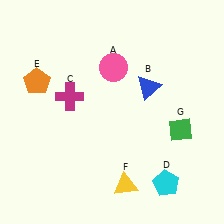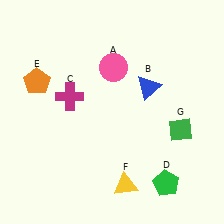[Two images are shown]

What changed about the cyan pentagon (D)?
In Image 1, D is cyan. In Image 2, it changed to green.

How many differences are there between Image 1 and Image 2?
There is 1 difference between the two images.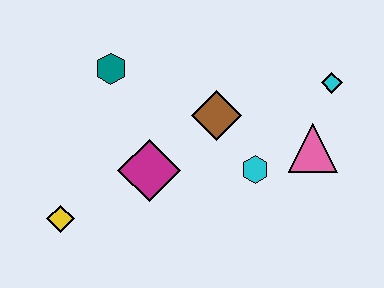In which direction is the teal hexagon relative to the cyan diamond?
The teal hexagon is to the left of the cyan diamond.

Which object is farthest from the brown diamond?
The yellow diamond is farthest from the brown diamond.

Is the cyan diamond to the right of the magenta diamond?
Yes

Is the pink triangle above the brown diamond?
No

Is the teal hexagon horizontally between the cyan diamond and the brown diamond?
No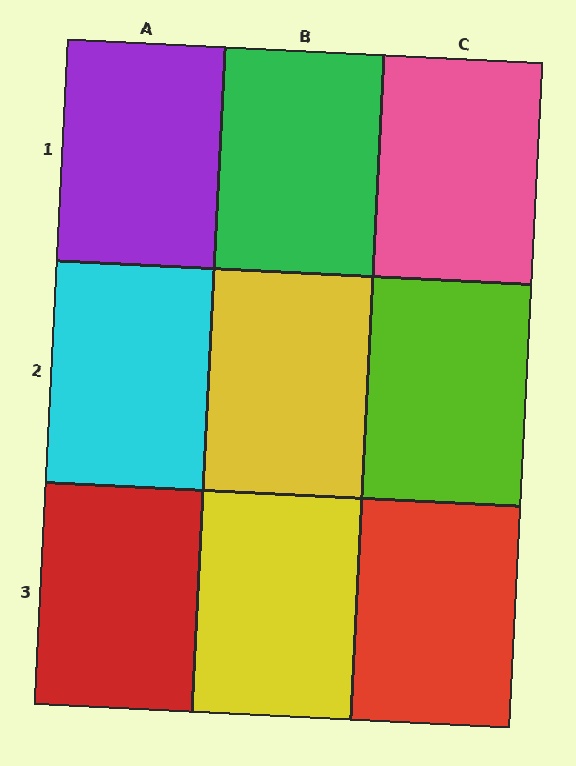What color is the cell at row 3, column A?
Red.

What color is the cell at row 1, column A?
Purple.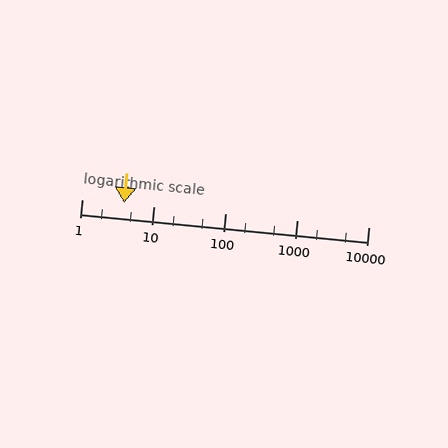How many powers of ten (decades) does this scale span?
The scale spans 4 decades, from 1 to 10000.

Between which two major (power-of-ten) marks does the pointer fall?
The pointer is between 1 and 10.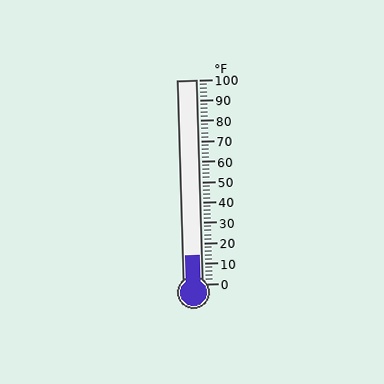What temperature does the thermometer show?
The thermometer shows approximately 14°F.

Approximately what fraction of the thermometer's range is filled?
The thermometer is filled to approximately 15% of its range.